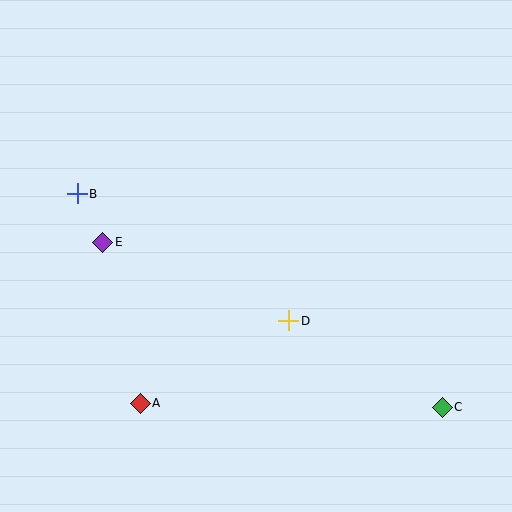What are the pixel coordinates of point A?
Point A is at (140, 403).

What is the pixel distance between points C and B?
The distance between C and B is 423 pixels.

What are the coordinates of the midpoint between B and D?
The midpoint between B and D is at (183, 257).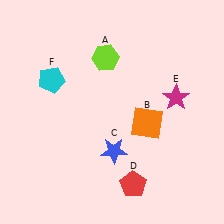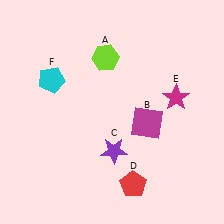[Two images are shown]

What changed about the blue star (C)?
In Image 1, C is blue. In Image 2, it changed to purple.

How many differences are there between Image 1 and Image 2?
There are 2 differences between the two images.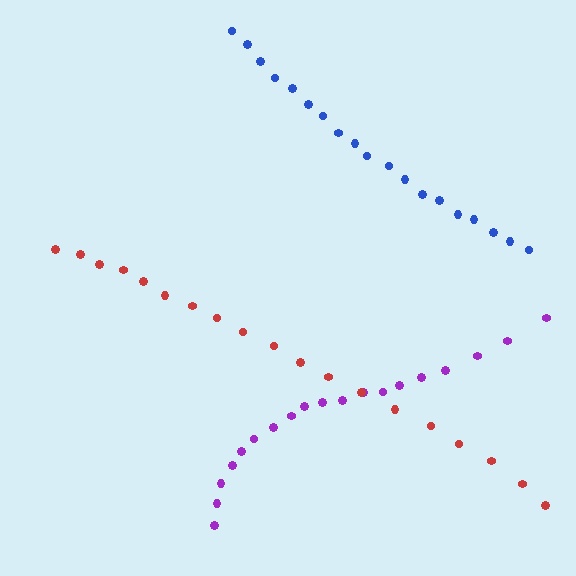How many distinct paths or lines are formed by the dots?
There are 3 distinct paths.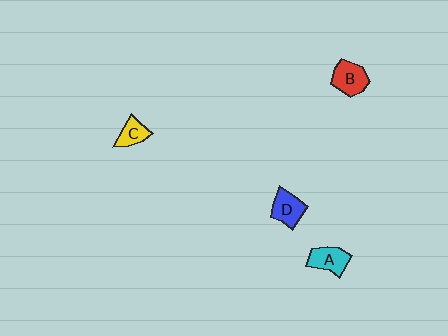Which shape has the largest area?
Shape B (red).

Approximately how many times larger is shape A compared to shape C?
Approximately 1.3 times.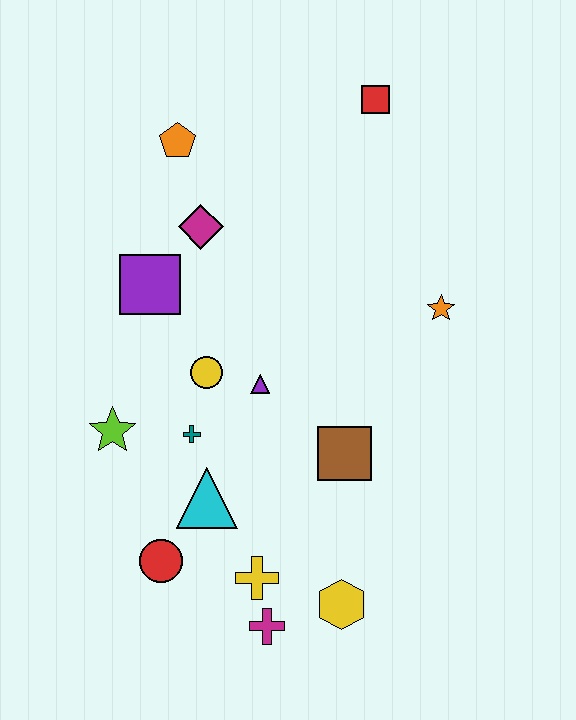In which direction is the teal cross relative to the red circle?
The teal cross is above the red circle.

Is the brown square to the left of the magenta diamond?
No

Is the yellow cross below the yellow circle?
Yes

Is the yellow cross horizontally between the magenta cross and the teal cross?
Yes